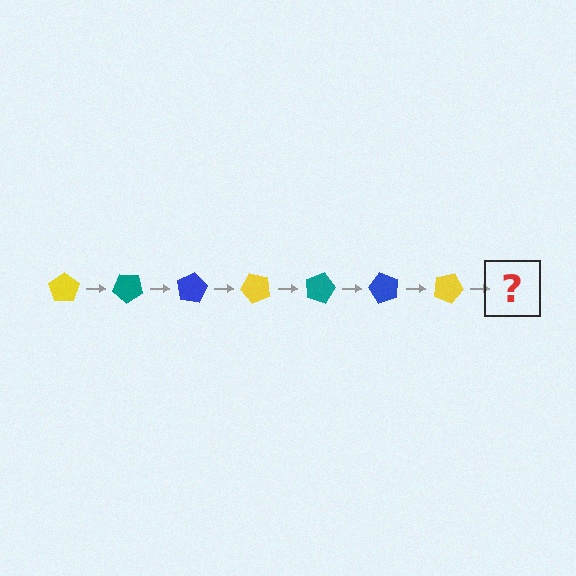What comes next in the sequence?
The next element should be a teal pentagon, rotated 280 degrees from the start.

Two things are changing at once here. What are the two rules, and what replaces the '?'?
The two rules are that it rotates 40 degrees each step and the color cycles through yellow, teal, and blue. The '?' should be a teal pentagon, rotated 280 degrees from the start.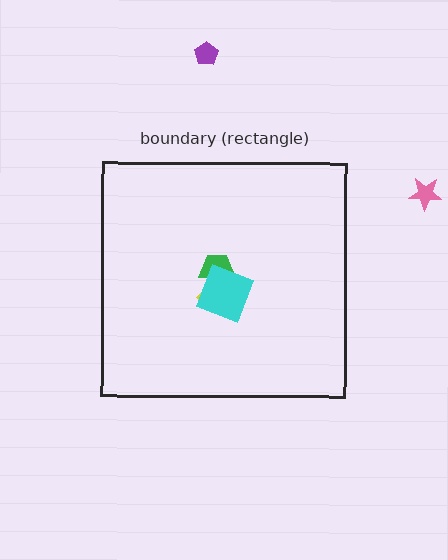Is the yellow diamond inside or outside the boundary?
Inside.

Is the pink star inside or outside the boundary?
Outside.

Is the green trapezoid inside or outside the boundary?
Inside.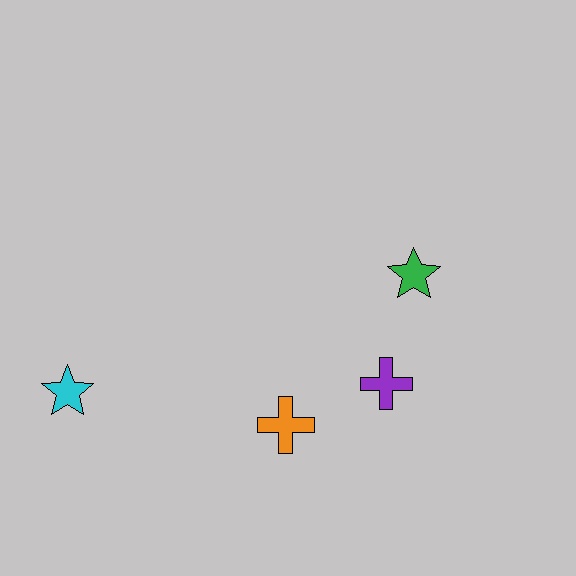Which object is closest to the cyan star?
The orange cross is closest to the cyan star.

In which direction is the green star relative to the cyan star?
The green star is to the right of the cyan star.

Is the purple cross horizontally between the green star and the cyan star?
Yes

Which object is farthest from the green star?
The cyan star is farthest from the green star.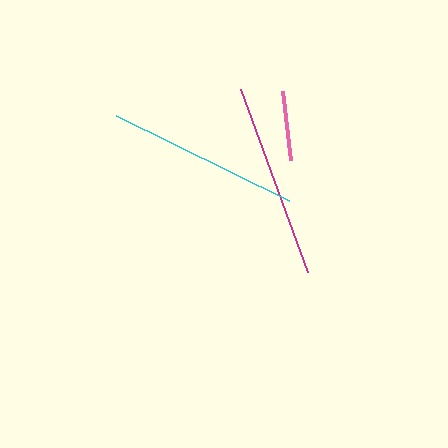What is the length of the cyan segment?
The cyan segment is approximately 192 pixels long.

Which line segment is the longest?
The magenta line is the longest at approximately 195 pixels.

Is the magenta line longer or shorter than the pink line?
The magenta line is longer than the pink line.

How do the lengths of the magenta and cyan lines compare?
The magenta and cyan lines are approximately the same length.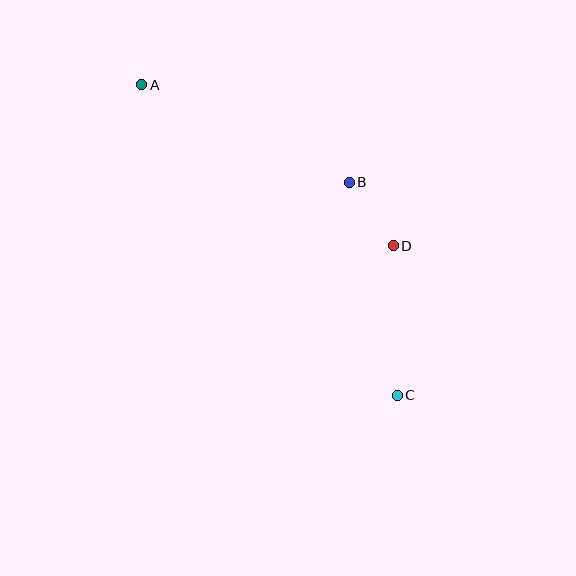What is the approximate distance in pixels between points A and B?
The distance between A and B is approximately 229 pixels.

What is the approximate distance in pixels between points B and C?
The distance between B and C is approximately 218 pixels.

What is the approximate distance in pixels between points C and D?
The distance between C and D is approximately 149 pixels.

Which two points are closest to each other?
Points B and D are closest to each other.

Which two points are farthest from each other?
Points A and C are farthest from each other.